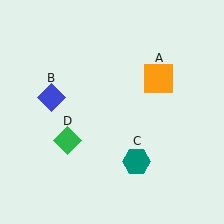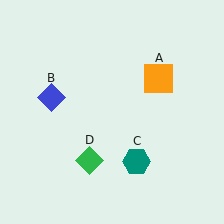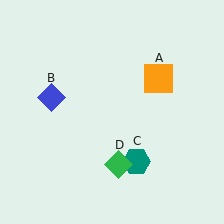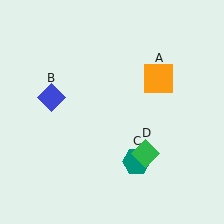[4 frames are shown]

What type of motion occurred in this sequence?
The green diamond (object D) rotated counterclockwise around the center of the scene.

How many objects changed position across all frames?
1 object changed position: green diamond (object D).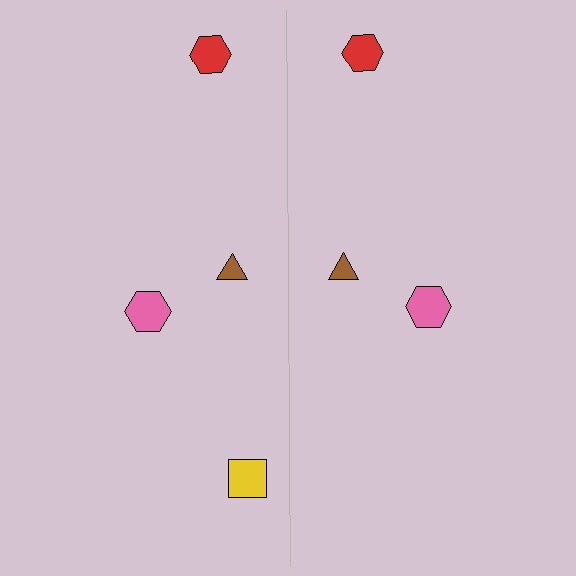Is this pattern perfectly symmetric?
No, the pattern is not perfectly symmetric. A yellow square is missing from the right side.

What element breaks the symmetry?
A yellow square is missing from the right side.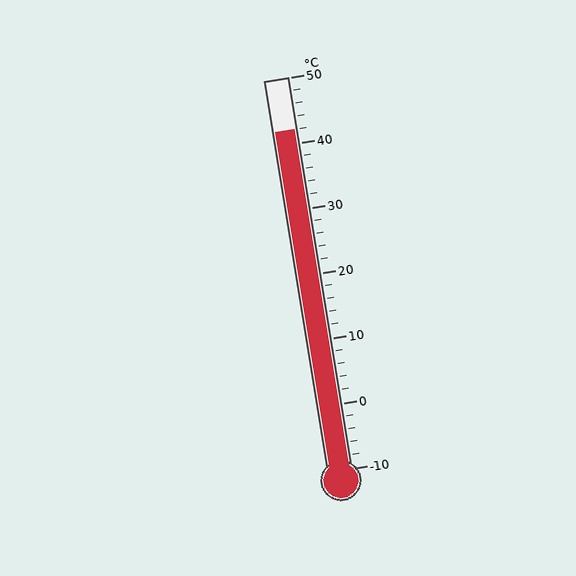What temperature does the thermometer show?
The thermometer shows approximately 42°C.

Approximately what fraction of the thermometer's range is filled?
The thermometer is filled to approximately 85% of its range.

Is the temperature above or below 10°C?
The temperature is above 10°C.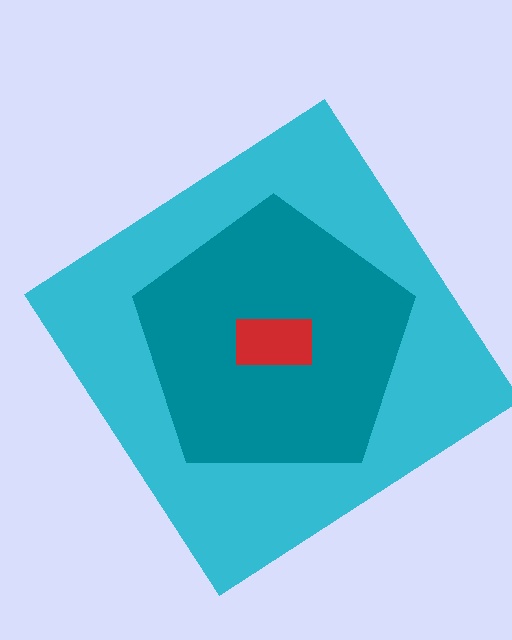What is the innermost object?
The red rectangle.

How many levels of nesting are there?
3.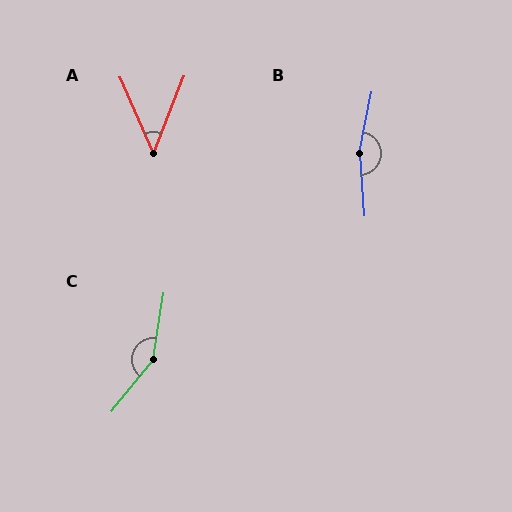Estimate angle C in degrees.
Approximately 150 degrees.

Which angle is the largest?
B, at approximately 165 degrees.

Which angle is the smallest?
A, at approximately 45 degrees.